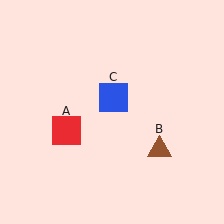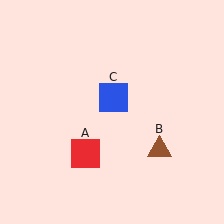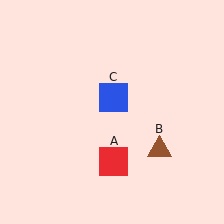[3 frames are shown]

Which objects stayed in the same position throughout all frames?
Brown triangle (object B) and blue square (object C) remained stationary.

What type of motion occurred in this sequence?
The red square (object A) rotated counterclockwise around the center of the scene.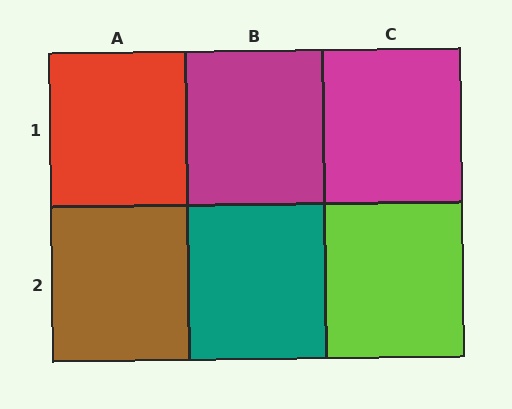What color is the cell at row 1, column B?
Magenta.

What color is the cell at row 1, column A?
Red.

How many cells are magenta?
2 cells are magenta.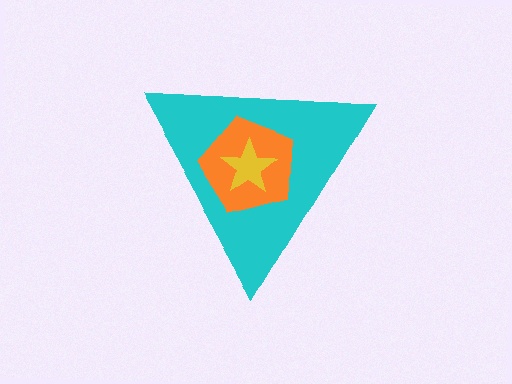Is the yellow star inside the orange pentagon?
Yes.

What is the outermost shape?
The cyan triangle.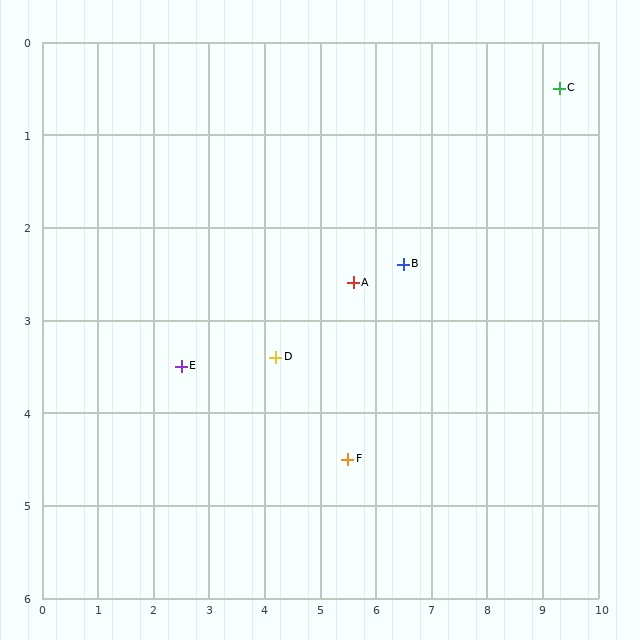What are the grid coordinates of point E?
Point E is at approximately (2.5, 3.5).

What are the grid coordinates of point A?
Point A is at approximately (5.6, 2.6).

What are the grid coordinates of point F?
Point F is at approximately (5.5, 4.5).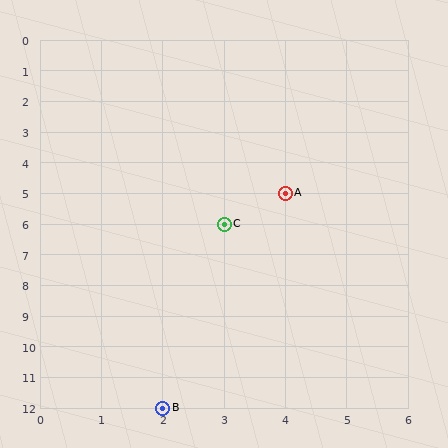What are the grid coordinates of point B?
Point B is at grid coordinates (2, 12).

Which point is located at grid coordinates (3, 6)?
Point C is at (3, 6).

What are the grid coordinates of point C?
Point C is at grid coordinates (3, 6).